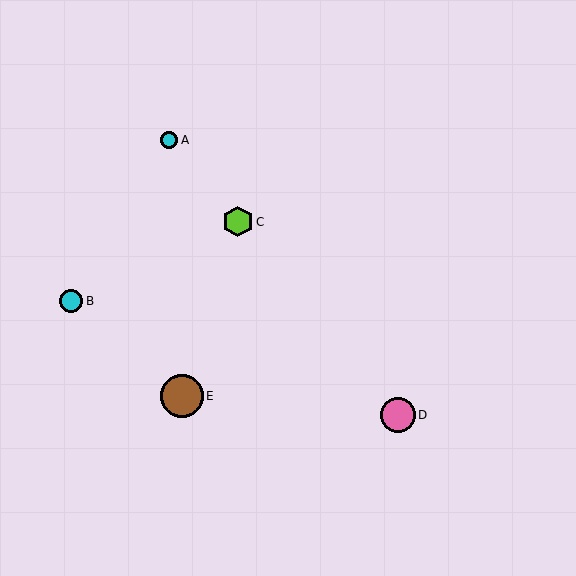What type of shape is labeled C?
Shape C is a lime hexagon.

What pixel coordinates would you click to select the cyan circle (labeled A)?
Click at (169, 140) to select the cyan circle A.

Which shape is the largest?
The brown circle (labeled E) is the largest.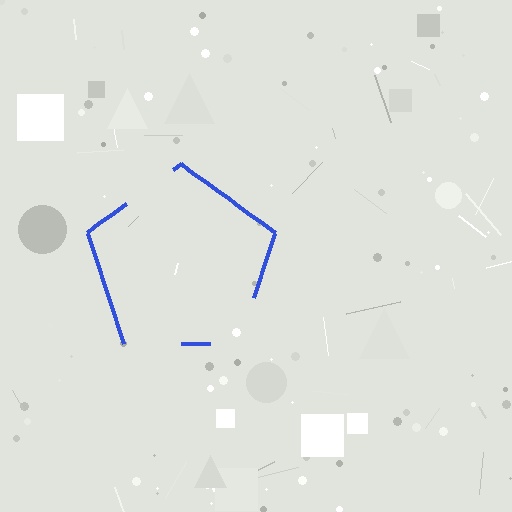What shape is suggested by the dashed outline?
The dashed outline suggests a pentagon.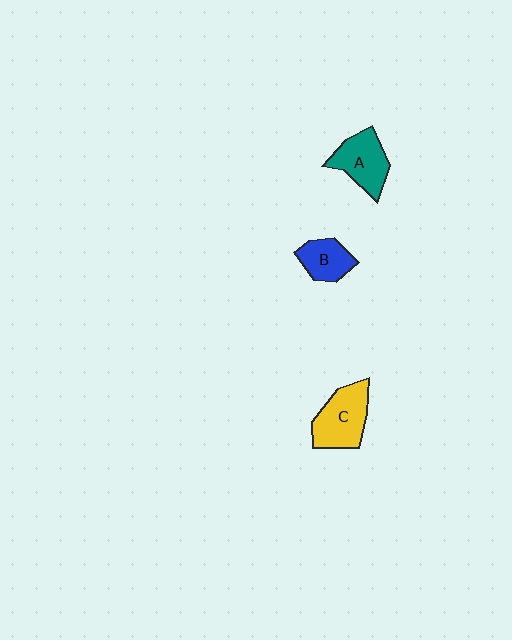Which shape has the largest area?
Shape C (yellow).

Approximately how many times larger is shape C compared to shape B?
Approximately 1.5 times.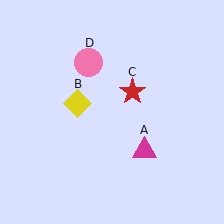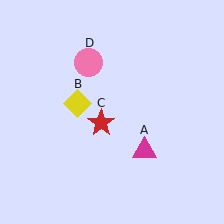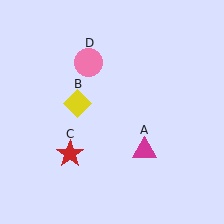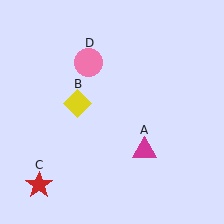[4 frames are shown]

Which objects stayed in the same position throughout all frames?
Magenta triangle (object A) and yellow diamond (object B) and pink circle (object D) remained stationary.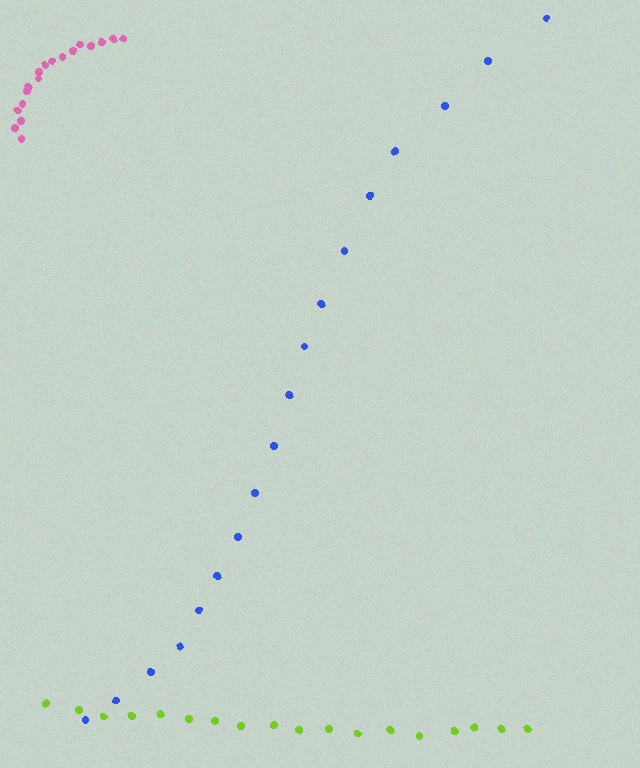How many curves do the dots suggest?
There are 3 distinct paths.